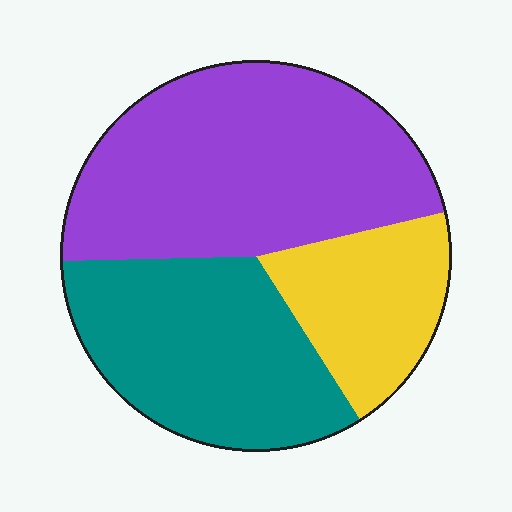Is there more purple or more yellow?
Purple.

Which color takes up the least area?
Yellow, at roughly 20%.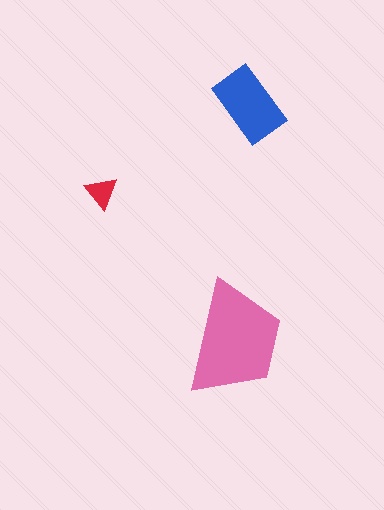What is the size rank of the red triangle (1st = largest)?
3rd.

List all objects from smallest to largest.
The red triangle, the blue rectangle, the pink trapezoid.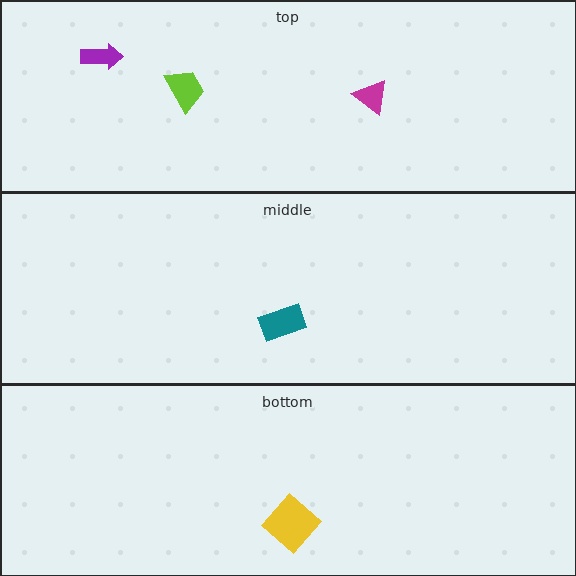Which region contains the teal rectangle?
The middle region.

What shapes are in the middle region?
The teal rectangle.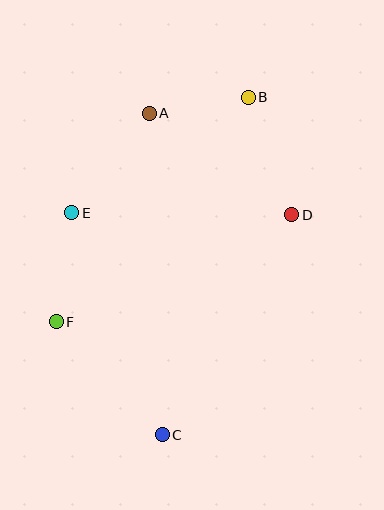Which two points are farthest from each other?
Points B and C are farthest from each other.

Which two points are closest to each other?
Points A and B are closest to each other.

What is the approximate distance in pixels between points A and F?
The distance between A and F is approximately 229 pixels.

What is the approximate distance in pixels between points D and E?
The distance between D and E is approximately 220 pixels.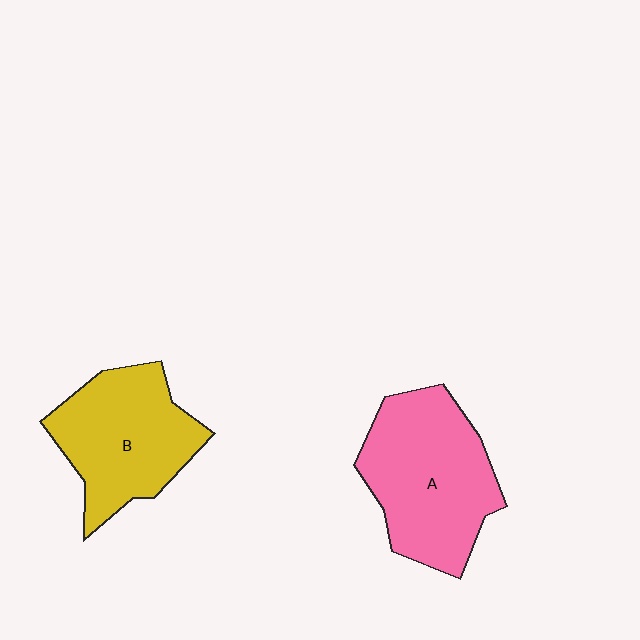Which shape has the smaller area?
Shape B (yellow).